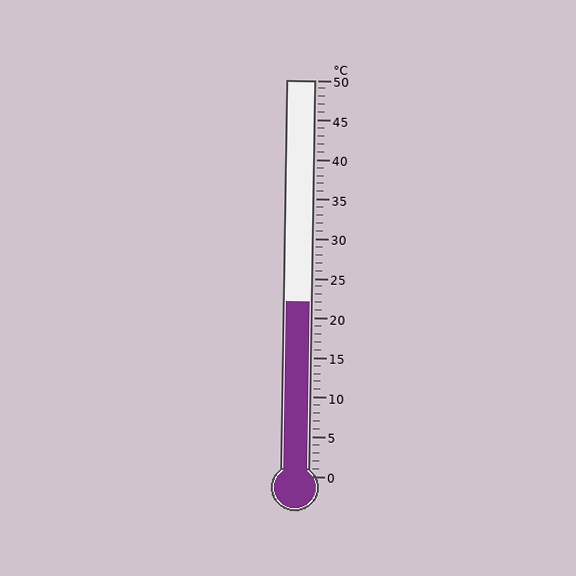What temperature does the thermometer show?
The thermometer shows approximately 22°C.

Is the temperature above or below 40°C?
The temperature is below 40°C.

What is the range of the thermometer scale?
The thermometer scale ranges from 0°C to 50°C.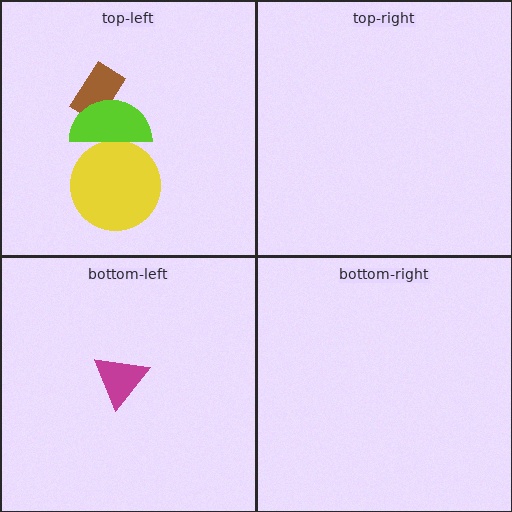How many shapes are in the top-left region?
3.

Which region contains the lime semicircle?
The top-left region.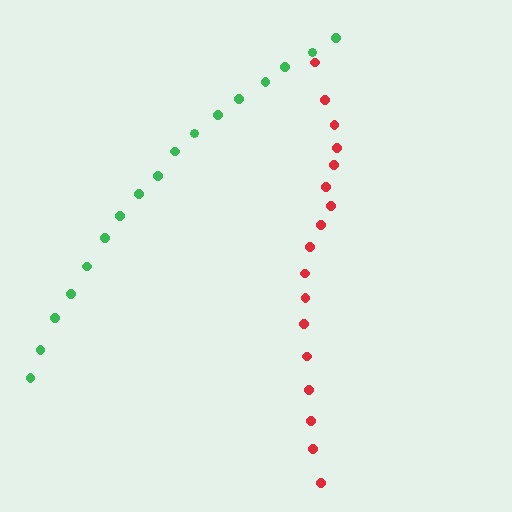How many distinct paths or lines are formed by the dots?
There are 2 distinct paths.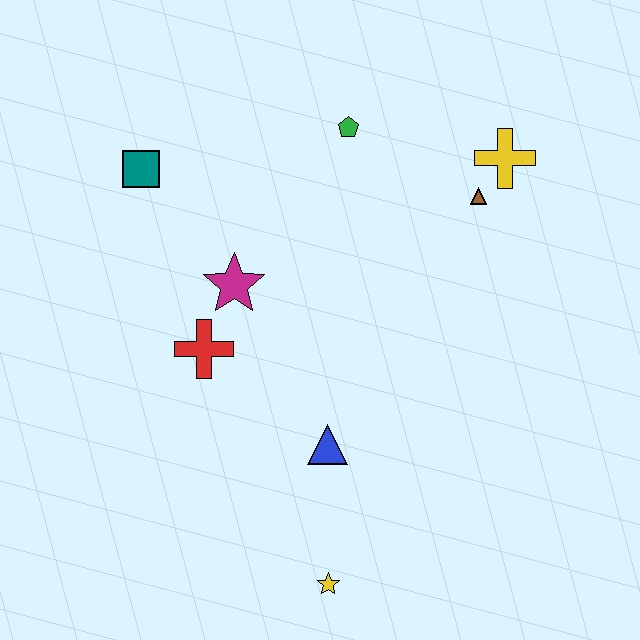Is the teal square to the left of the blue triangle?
Yes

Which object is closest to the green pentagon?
The brown triangle is closest to the green pentagon.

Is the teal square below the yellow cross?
Yes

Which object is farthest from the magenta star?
The yellow star is farthest from the magenta star.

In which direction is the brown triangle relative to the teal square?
The brown triangle is to the right of the teal square.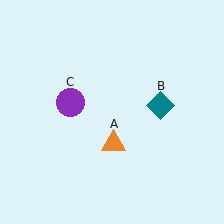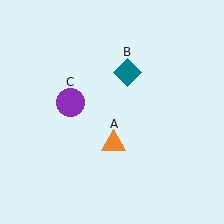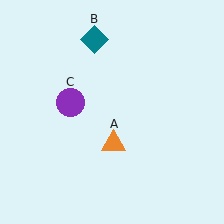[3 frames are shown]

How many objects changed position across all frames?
1 object changed position: teal diamond (object B).